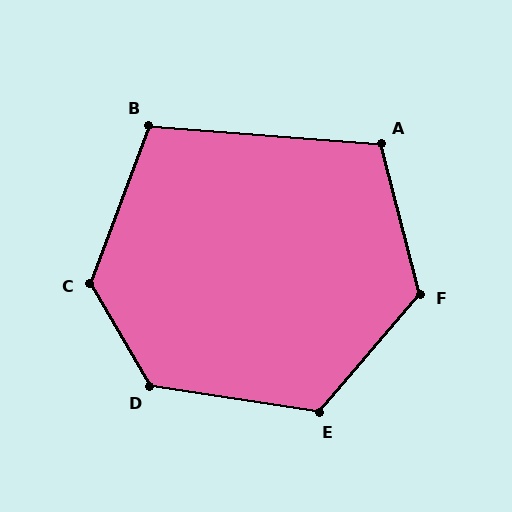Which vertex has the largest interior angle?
C, at approximately 129 degrees.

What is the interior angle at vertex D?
Approximately 129 degrees (obtuse).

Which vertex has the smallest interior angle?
B, at approximately 106 degrees.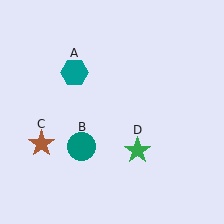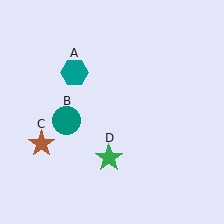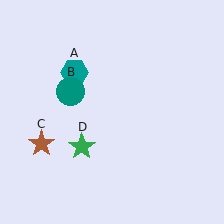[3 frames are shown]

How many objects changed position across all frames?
2 objects changed position: teal circle (object B), green star (object D).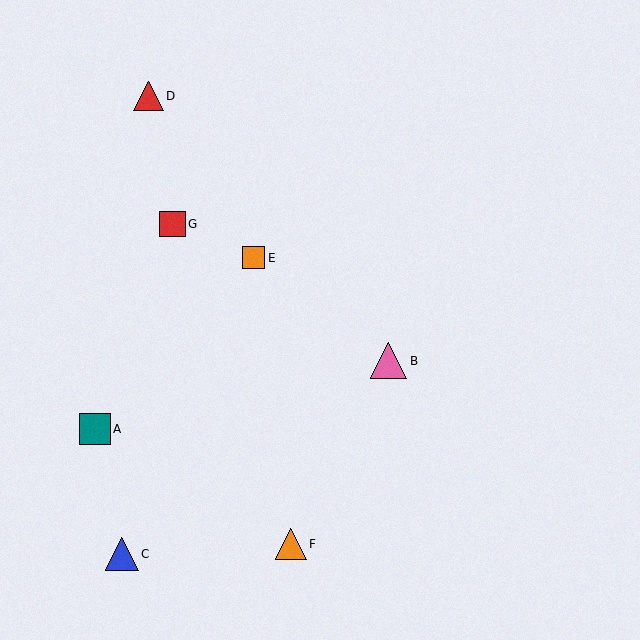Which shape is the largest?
The pink triangle (labeled B) is the largest.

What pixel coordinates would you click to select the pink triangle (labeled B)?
Click at (389, 361) to select the pink triangle B.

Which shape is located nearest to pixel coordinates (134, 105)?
The red triangle (labeled D) at (149, 96) is nearest to that location.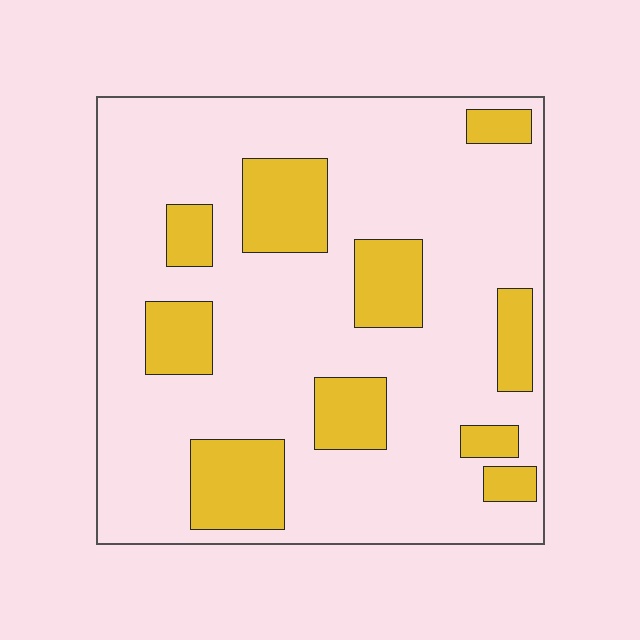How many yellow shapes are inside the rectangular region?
10.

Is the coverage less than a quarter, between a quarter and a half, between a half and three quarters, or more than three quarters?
Less than a quarter.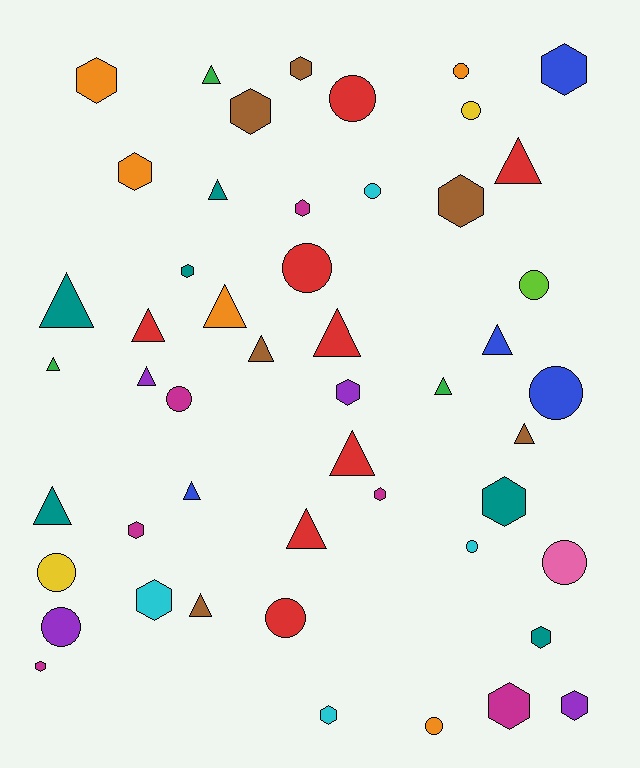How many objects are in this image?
There are 50 objects.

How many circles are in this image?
There are 14 circles.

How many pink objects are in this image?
There is 1 pink object.